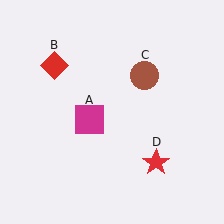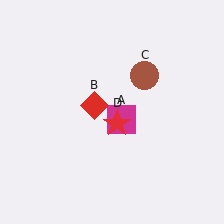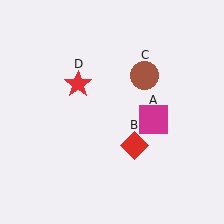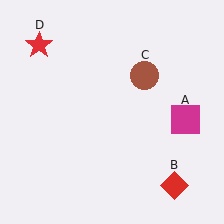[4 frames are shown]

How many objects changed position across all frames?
3 objects changed position: magenta square (object A), red diamond (object B), red star (object D).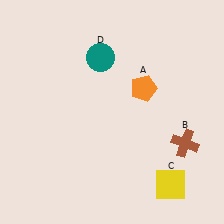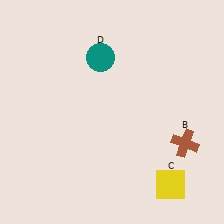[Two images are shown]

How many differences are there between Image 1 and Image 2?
There is 1 difference between the two images.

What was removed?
The orange pentagon (A) was removed in Image 2.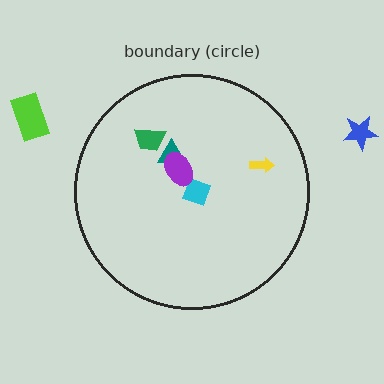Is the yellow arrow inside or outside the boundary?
Inside.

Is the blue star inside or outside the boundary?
Outside.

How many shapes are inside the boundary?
5 inside, 2 outside.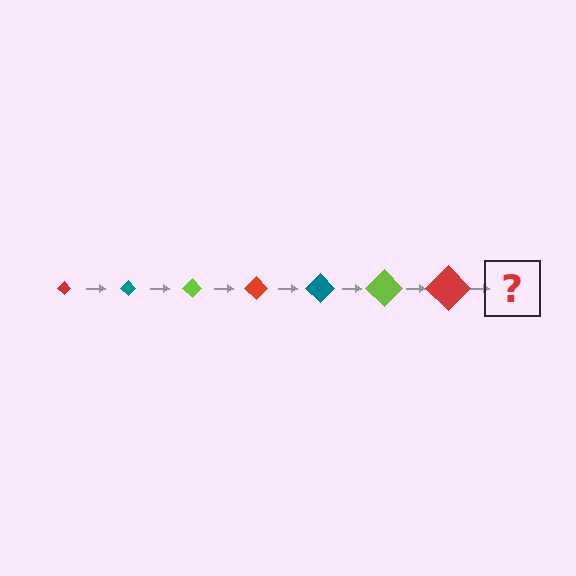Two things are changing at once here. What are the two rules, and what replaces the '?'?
The two rules are that the diamond grows larger each step and the color cycles through red, teal, and lime. The '?' should be a teal diamond, larger than the previous one.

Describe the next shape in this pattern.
It should be a teal diamond, larger than the previous one.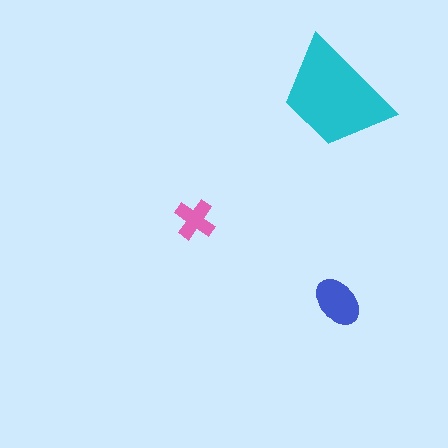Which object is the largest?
The cyan trapezoid.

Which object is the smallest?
The pink cross.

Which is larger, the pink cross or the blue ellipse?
The blue ellipse.